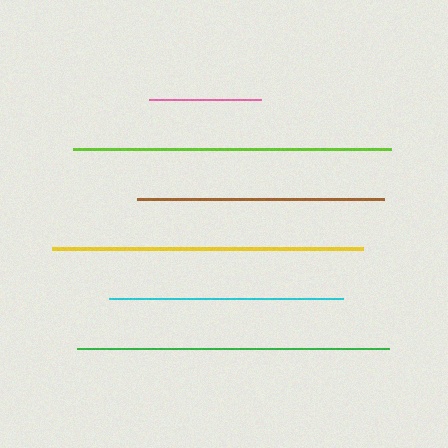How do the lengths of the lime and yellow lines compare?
The lime and yellow lines are approximately the same length.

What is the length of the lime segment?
The lime segment is approximately 319 pixels long.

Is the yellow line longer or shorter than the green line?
The green line is longer than the yellow line.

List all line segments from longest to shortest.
From longest to shortest: lime, green, yellow, brown, cyan, pink.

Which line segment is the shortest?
The pink line is the shortest at approximately 112 pixels.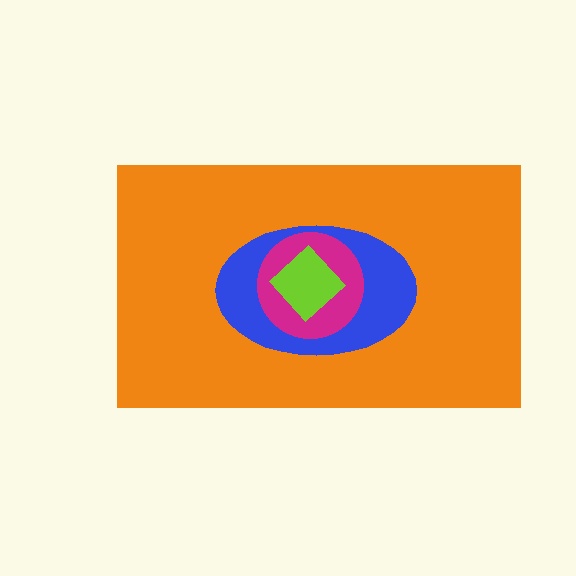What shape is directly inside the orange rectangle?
The blue ellipse.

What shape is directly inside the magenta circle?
The lime diamond.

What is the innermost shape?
The lime diamond.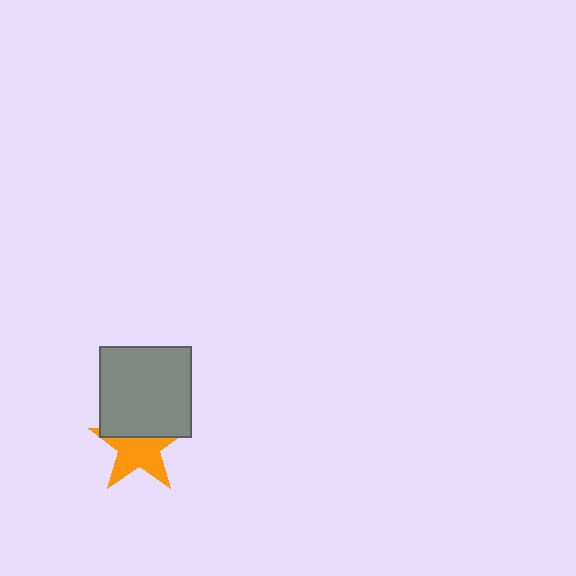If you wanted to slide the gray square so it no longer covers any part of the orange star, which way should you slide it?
Slide it up — that is the most direct way to separate the two shapes.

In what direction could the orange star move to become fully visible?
The orange star could move down. That would shift it out from behind the gray square entirely.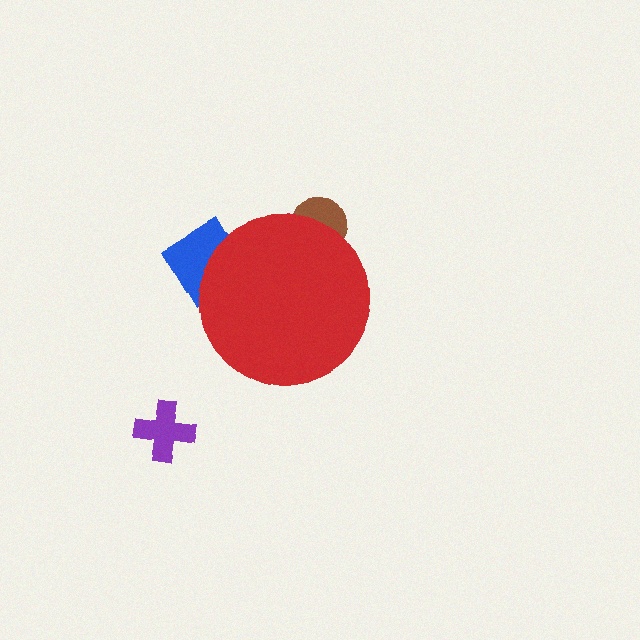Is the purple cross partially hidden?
No, the purple cross is fully visible.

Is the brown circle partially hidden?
Yes, the brown circle is partially hidden behind the red circle.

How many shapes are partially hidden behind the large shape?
2 shapes are partially hidden.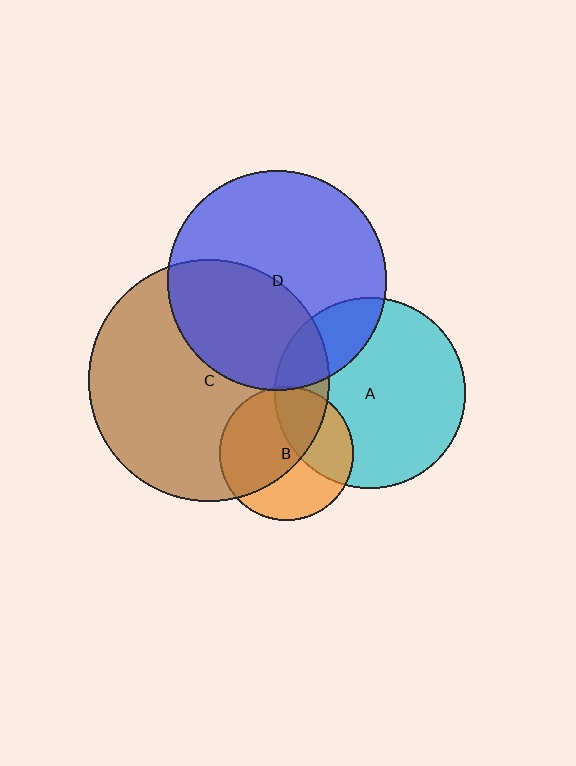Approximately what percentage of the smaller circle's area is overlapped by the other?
Approximately 60%.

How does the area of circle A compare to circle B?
Approximately 2.1 times.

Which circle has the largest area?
Circle C (brown).